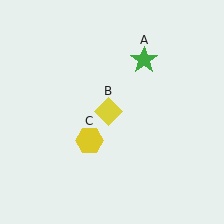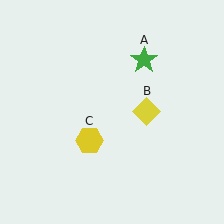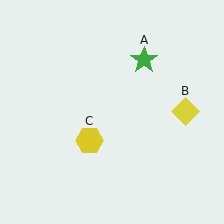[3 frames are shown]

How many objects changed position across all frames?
1 object changed position: yellow diamond (object B).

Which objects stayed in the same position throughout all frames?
Green star (object A) and yellow hexagon (object C) remained stationary.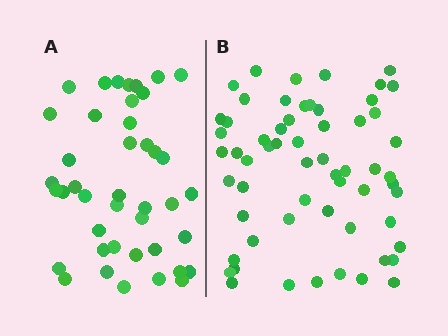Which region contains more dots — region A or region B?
Region B (the right region) has more dots.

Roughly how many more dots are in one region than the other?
Region B has approximately 20 more dots than region A.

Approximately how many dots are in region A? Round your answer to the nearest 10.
About 40 dots. (The exact count is 42, which rounds to 40.)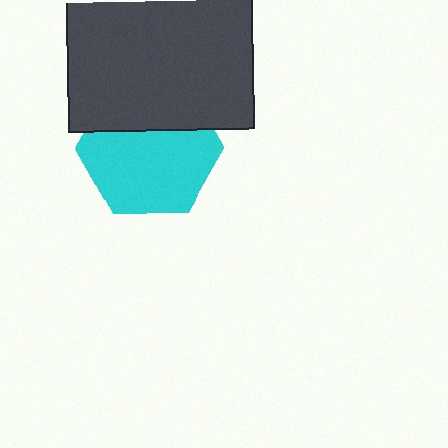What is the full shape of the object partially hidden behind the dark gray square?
The partially hidden object is a cyan hexagon.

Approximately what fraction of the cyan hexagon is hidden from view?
Roughly 34% of the cyan hexagon is hidden behind the dark gray square.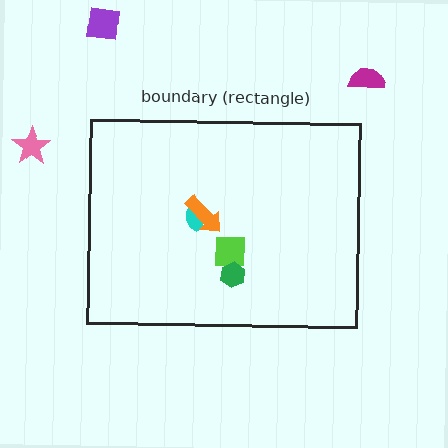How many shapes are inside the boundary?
4 inside, 3 outside.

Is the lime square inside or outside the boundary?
Inside.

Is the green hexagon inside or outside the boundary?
Inside.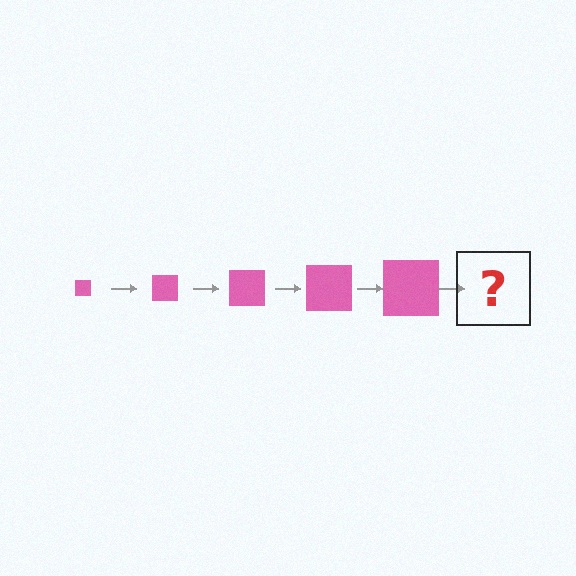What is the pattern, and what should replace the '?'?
The pattern is that the square gets progressively larger each step. The '?' should be a pink square, larger than the previous one.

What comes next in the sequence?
The next element should be a pink square, larger than the previous one.